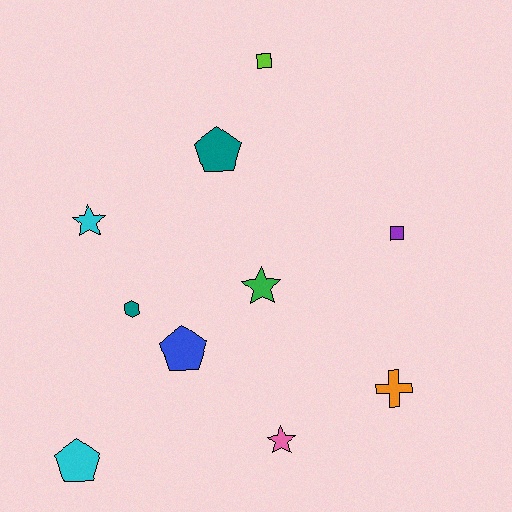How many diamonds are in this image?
There are no diamonds.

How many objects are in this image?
There are 10 objects.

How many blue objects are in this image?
There is 1 blue object.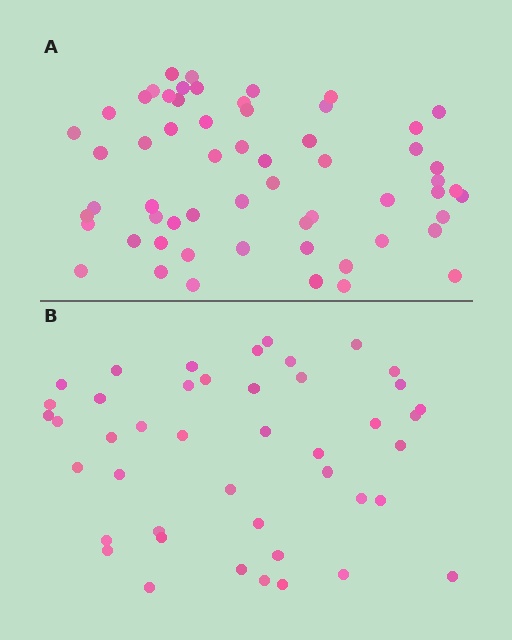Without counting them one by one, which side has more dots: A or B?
Region A (the top region) has more dots.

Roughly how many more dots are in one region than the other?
Region A has approximately 15 more dots than region B.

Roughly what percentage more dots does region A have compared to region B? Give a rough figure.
About 35% more.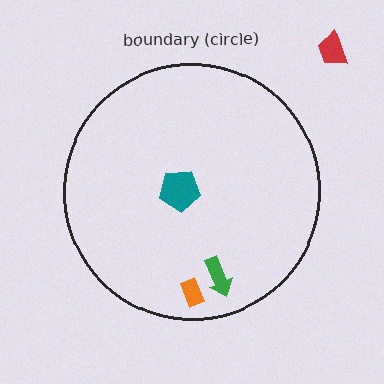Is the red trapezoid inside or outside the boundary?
Outside.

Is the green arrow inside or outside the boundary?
Inside.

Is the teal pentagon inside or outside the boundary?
Inside.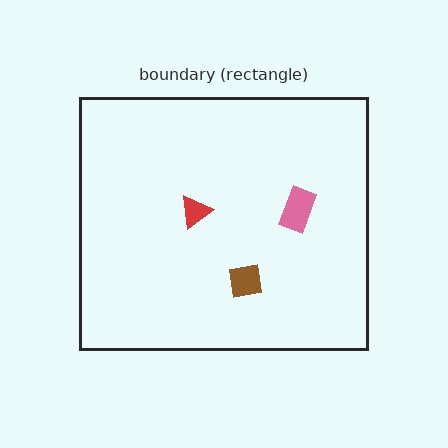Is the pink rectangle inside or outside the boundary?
Inside.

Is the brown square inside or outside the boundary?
Inside.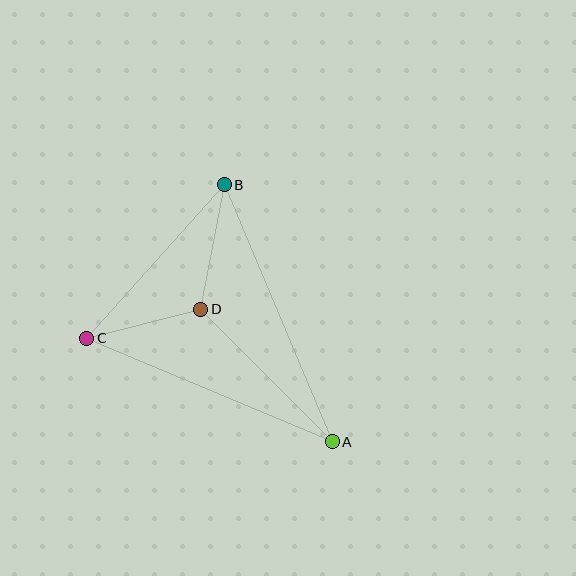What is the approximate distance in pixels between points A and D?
The distance between A and D is approximately 186 pixels.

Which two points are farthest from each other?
Points A and B are farthest from each other.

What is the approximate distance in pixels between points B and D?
The distance between B and D is approximately 127 pixels.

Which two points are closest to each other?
Points C and D are closest to each other.